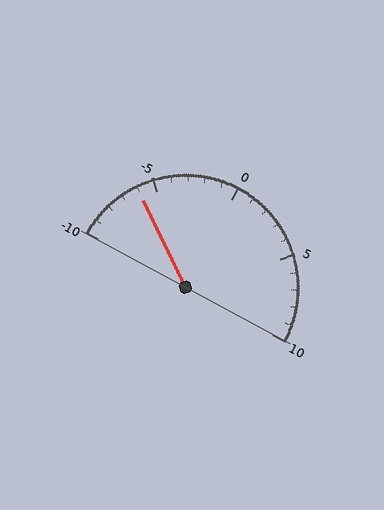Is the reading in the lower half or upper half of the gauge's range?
The reading is in the lower half of the range (-10 to 10).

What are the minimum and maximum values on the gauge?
The gauge ranges from -10 to 10.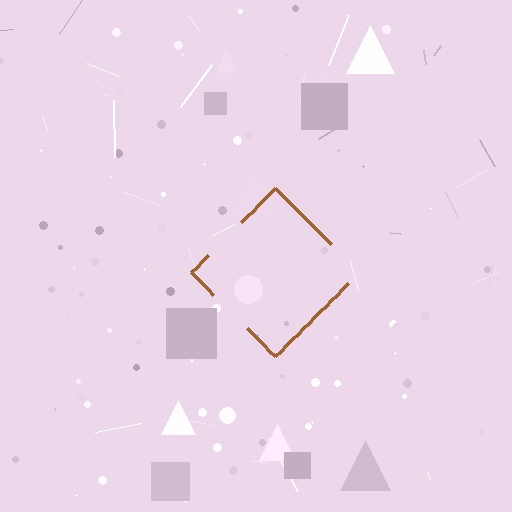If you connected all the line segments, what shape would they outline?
They would outline a diamond.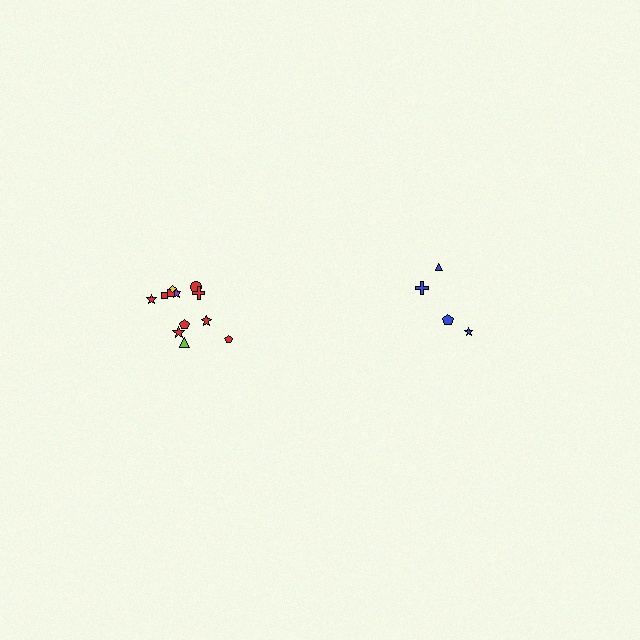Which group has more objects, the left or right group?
The left group.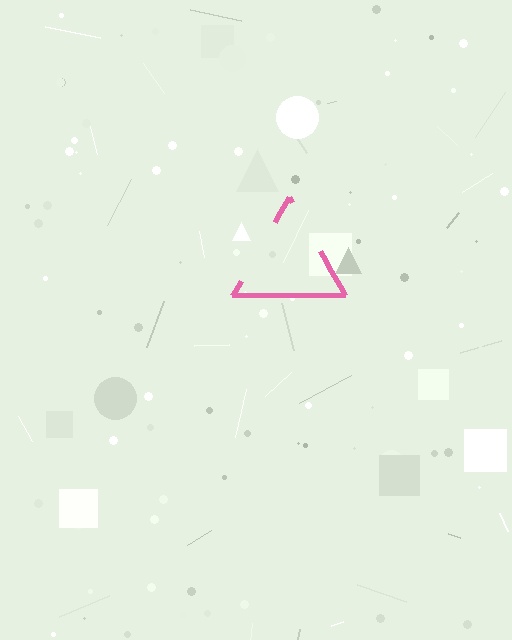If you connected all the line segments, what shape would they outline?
They would outline a triangle.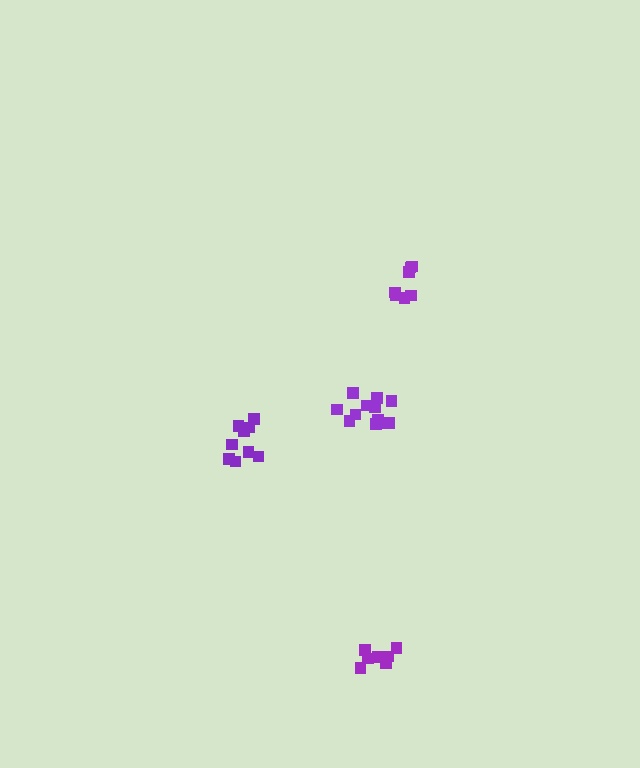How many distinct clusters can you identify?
There are 4 distinct clusters.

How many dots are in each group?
Group 1: 8 dots, Group 2: 10 dots, Group 3: 7 dots, Group 4: 12 dots (37 total).